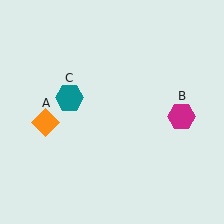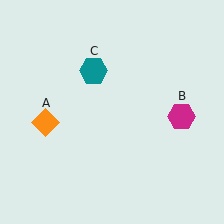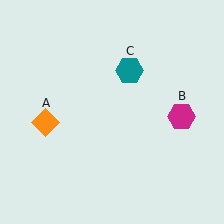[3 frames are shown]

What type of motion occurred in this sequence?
The teal hexagon (object C) rotated clockwise around the center of the scene.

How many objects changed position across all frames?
1 object changed position: teal hexagon (object C).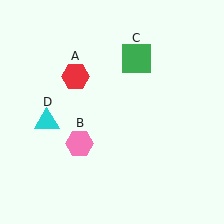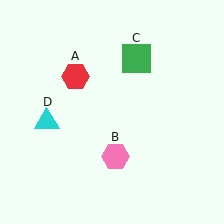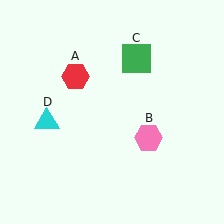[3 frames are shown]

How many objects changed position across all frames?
1 object changed position: pink hexagon (object B).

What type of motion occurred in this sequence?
The pink hexagon (object B) rotated counterclockwise around the center of the scene.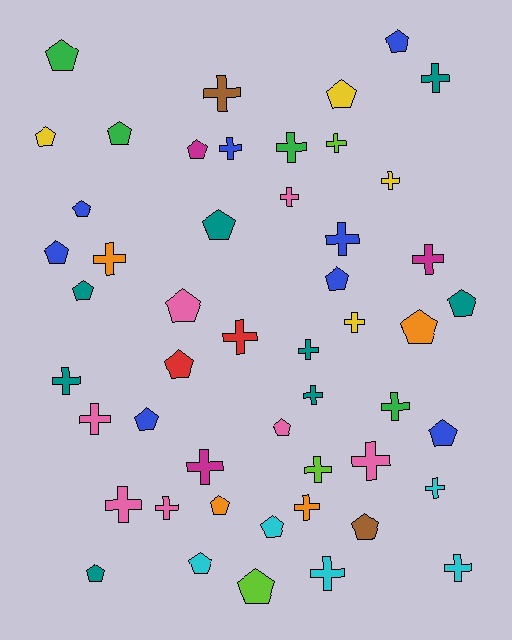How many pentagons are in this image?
There are 24 pentagons.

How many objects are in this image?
There are 50 objects.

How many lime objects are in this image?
There are 3 lime objects.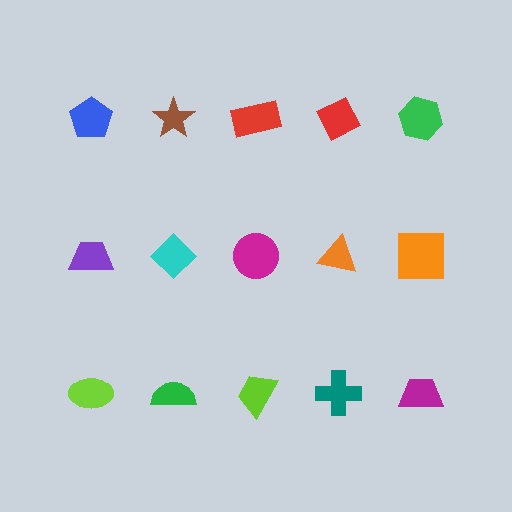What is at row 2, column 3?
A magenta circle.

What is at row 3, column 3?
A lime trapezoid.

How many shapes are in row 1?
5 shapes.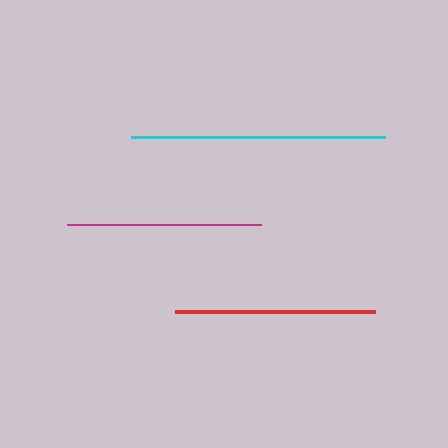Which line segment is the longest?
The cyan line is the longest at approximately 255 pixels.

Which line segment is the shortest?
The magenta line is the shortest at approximately 193 pixels.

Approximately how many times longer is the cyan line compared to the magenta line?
The cyan line is approximately 1.3 times the length of the magenta line.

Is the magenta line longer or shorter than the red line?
The red line is longer than the magenta line.